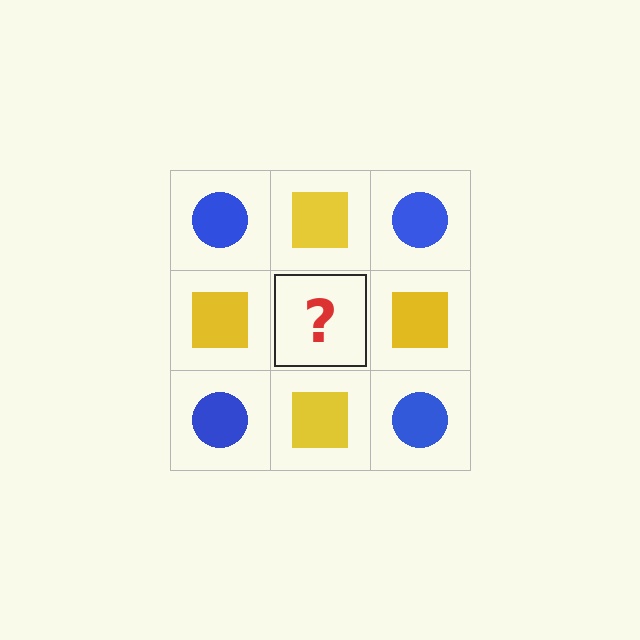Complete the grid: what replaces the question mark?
The question mark should be replaced with a blue circle.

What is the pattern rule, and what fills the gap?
The rule is that it alternates blue circle and yellow square in a checkerboard pattern. The gap should be filled with a blue circle.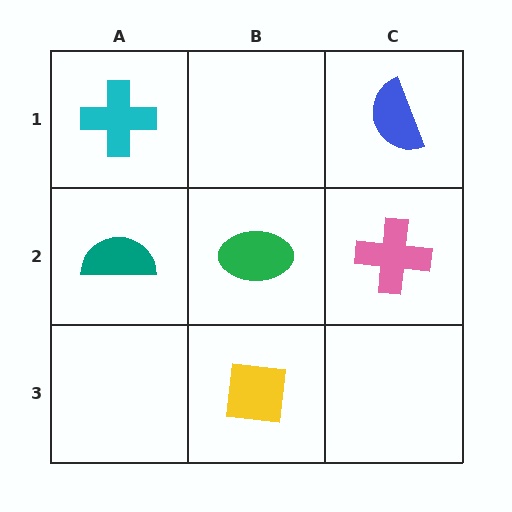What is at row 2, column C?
A pink cross.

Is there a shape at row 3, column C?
No, that cell is empty.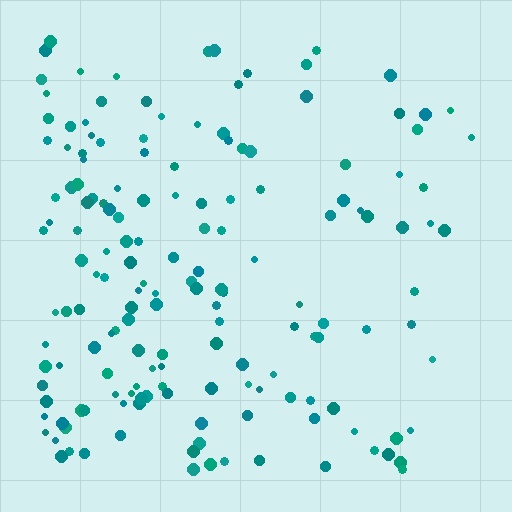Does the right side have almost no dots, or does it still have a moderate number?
Still a moderate number, just noticeably fewer than the left.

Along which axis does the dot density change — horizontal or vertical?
Horizontal.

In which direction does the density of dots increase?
From right to left, with the left side densest.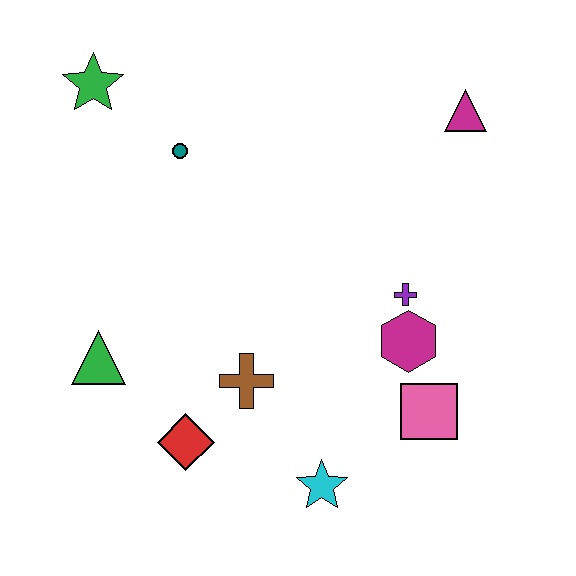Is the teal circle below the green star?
Yes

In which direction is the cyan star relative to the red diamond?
The cyan star is to the right of the red diamond.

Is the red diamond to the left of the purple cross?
Yes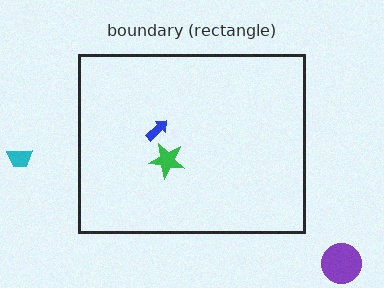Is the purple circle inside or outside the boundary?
Outside.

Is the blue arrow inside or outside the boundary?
Inside.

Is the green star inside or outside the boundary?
Inside.